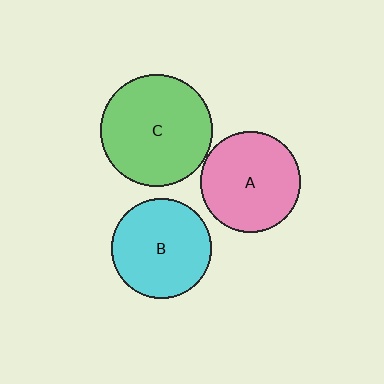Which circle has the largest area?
Circle C (green).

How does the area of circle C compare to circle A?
Approximately 1.2 times.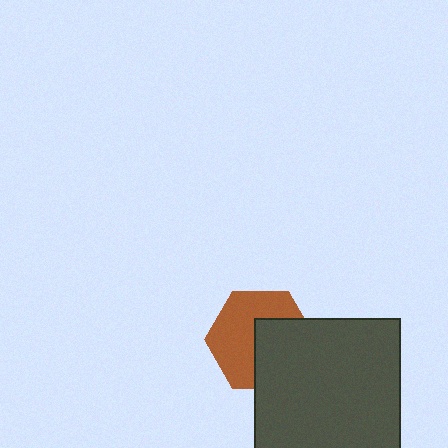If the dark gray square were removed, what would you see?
You would see the complete brown hexagon.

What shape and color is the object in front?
The object in front is a dark gray square.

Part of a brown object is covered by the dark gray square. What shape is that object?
It is a hexagon.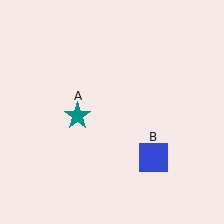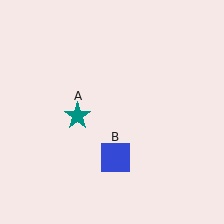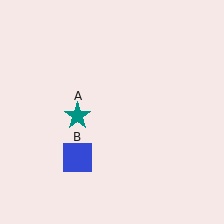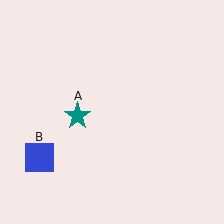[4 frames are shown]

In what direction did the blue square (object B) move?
The blue square (object B) moved left.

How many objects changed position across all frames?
1 object changed position: blue square (object B).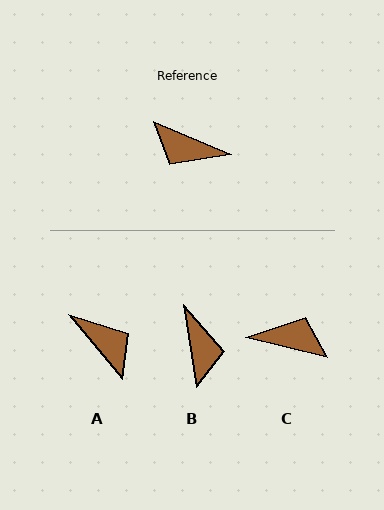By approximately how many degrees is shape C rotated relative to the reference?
Approximately 171 degrees clockwise.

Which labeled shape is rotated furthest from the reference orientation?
C, about 171 degrees away.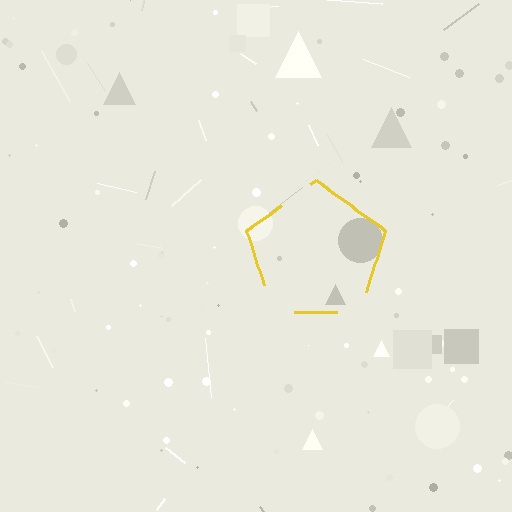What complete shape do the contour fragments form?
The contour fragments form a pentagon.